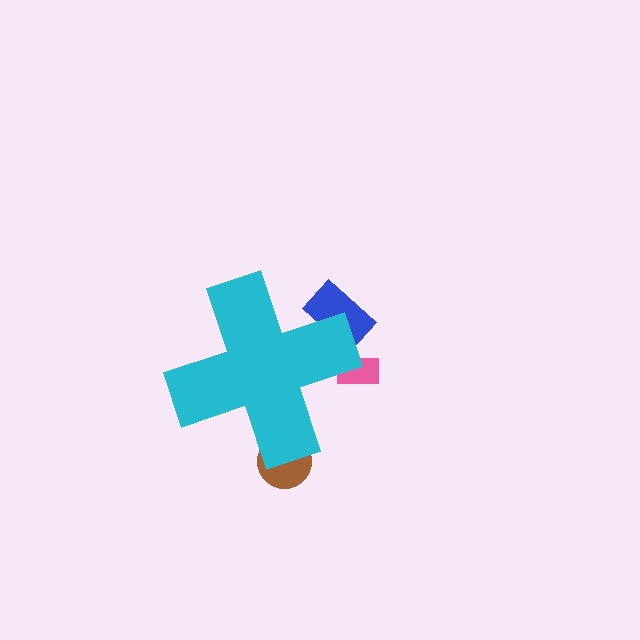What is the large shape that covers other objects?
A cyan cross.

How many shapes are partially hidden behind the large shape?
3 shapes are partially hidden.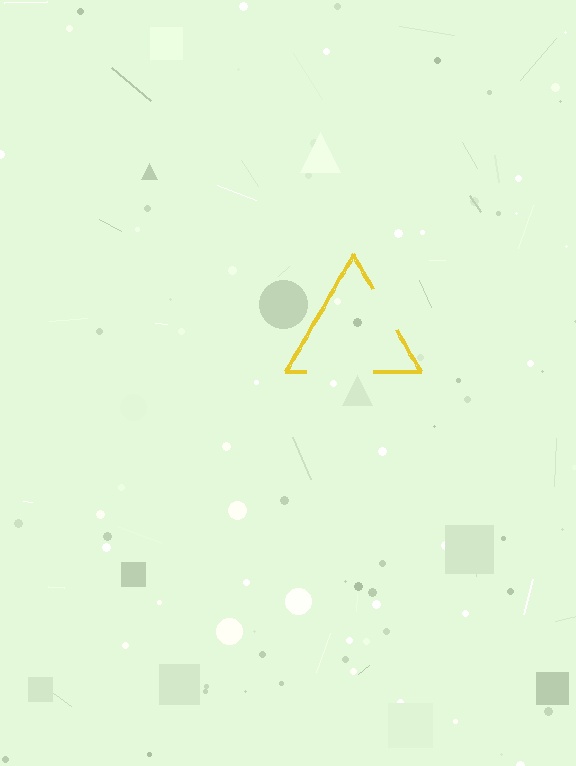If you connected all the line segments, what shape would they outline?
They would outline a triangle.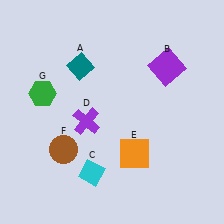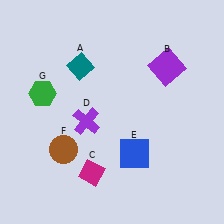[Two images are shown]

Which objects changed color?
C changed from cyan to magenta. E changed from orange to blue.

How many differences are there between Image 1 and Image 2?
There are 2 differences between the two images.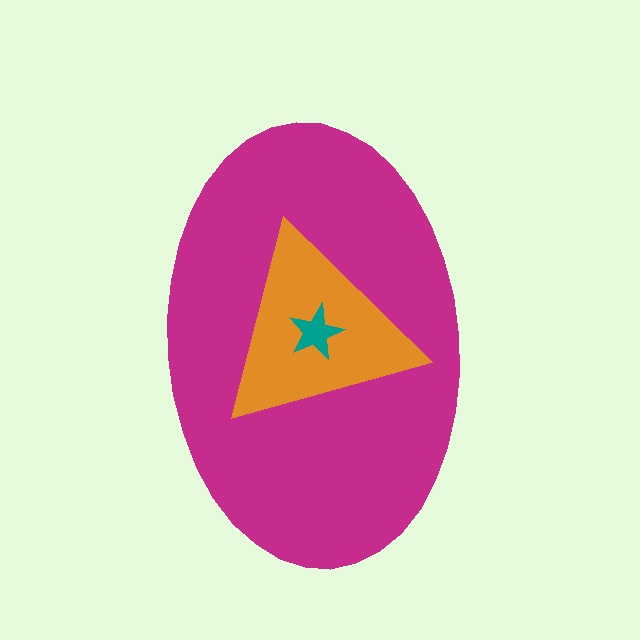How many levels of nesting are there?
3.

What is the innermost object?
The teal star.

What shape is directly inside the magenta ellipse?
The orange triangle.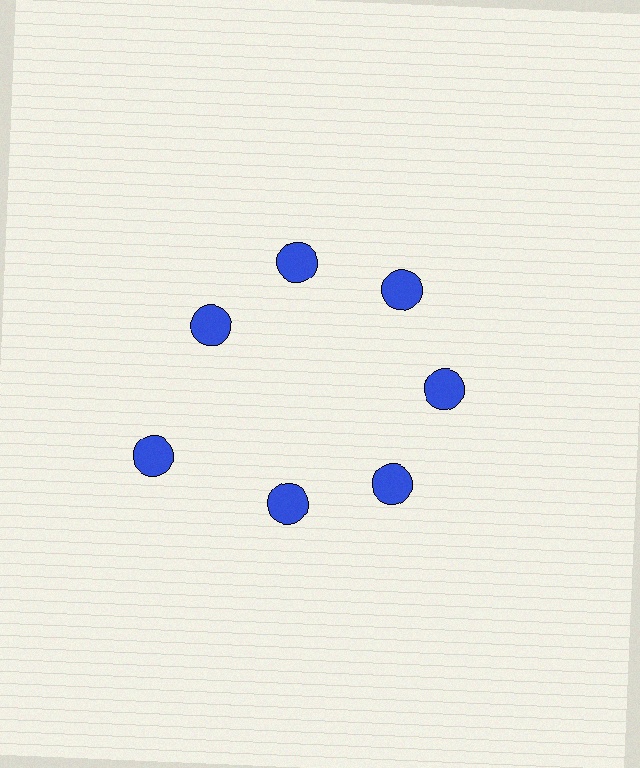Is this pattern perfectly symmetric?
No. The 7 blue circles are arranged in a ring, but one element near the 8 o'clock position is pushed outward from the center, breaking the 7-fold rotational symmetry.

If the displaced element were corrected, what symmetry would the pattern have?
It would have 7-fold rotational symmetry — the pattern would map onto itself every 51 degrees.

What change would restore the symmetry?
The symmetry would be restored by moving it inward, back onto the ring so that all 7 circles sit at equal angles and equal distance from the center.